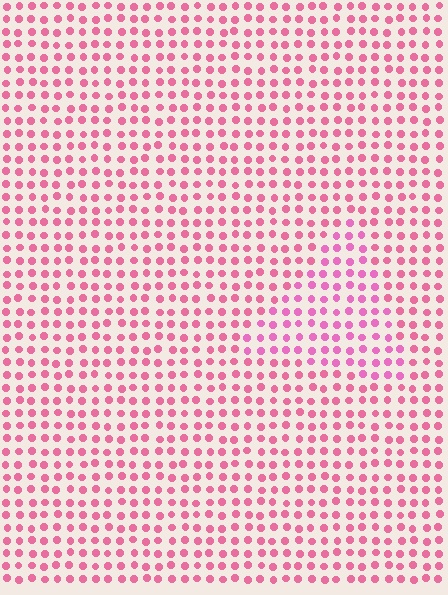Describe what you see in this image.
The image is filled with small pink elements in a uniform arrangement. A triangle-shaped region is visible where the elements are tinted to a slightly different hue, forming a subtle color boundary.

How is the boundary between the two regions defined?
The boundary is defined purely by a slight shift in hue (about 18 degrees). Spacing, size, and orientation are identical on both sides.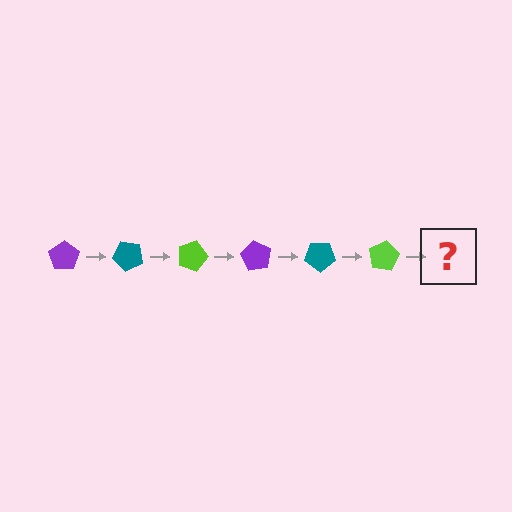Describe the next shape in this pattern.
It should be a purple pentagon, rotated 270 degrees from the start.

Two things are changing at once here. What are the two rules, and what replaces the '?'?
The two rules are that it rotates 45 degrees each step and the color cycles through purple, teal, and lime. The '?' should be a purple pentagon, rotated 270 degrees from the start.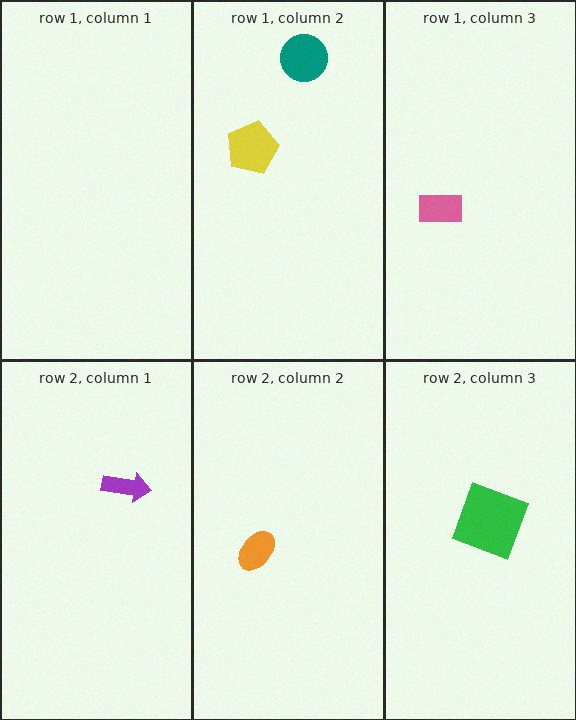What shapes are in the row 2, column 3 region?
The green square.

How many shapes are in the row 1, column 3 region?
1.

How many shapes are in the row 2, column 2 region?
1.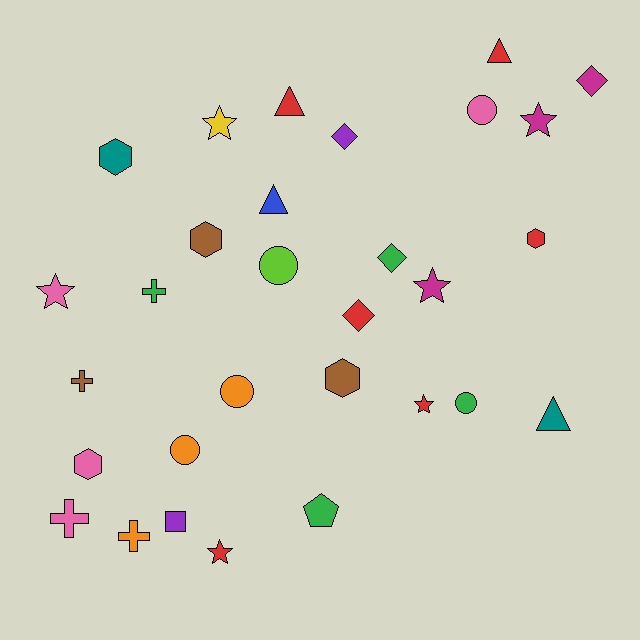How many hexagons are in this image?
There are 5 hexagons.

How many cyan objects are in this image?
There are no cyan objects.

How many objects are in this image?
There are 30 objects.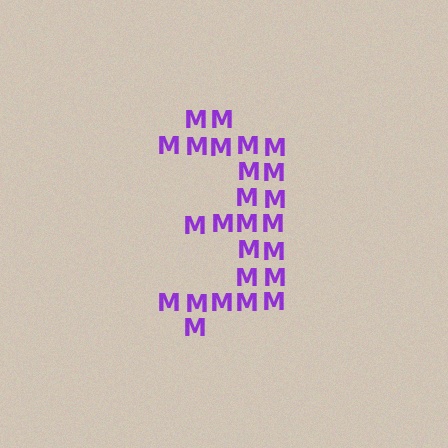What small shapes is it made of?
It is made of small letter M's.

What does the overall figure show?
The overall figure shows the digit 3.